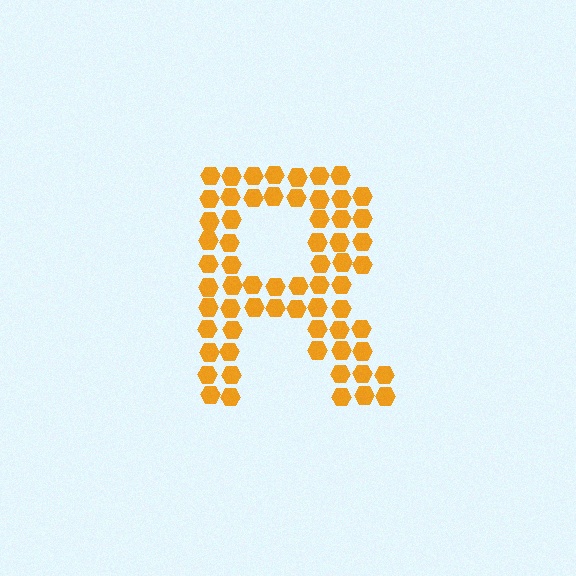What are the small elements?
The small elements are hexagons.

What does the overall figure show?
The overall figure shows the letter R.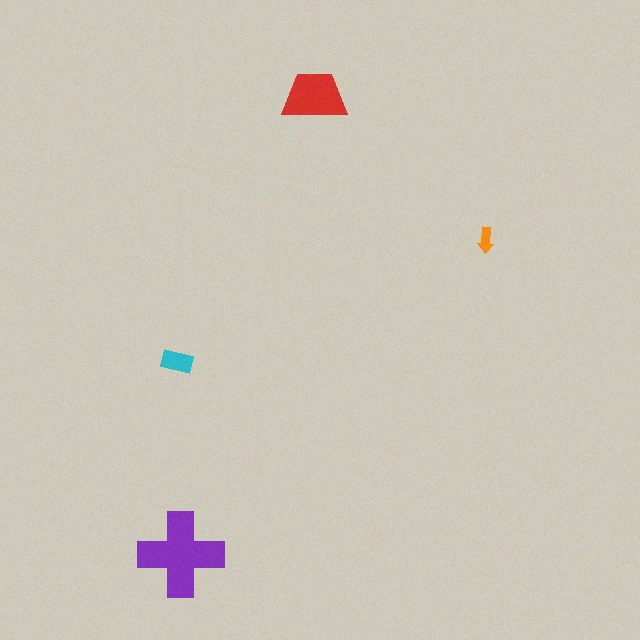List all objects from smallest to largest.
The orange arrow, the cyan rectangle, the red trapezoid, the purple cross.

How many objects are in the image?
There are 4 objects in the image.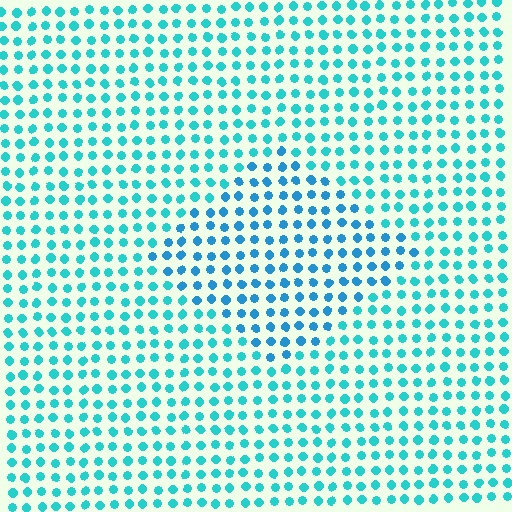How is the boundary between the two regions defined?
The boundary is defined purely by a slight shift in hue (about 24 degrees). Spacing, size, and orientation are identical on both sides.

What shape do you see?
I see a diamond.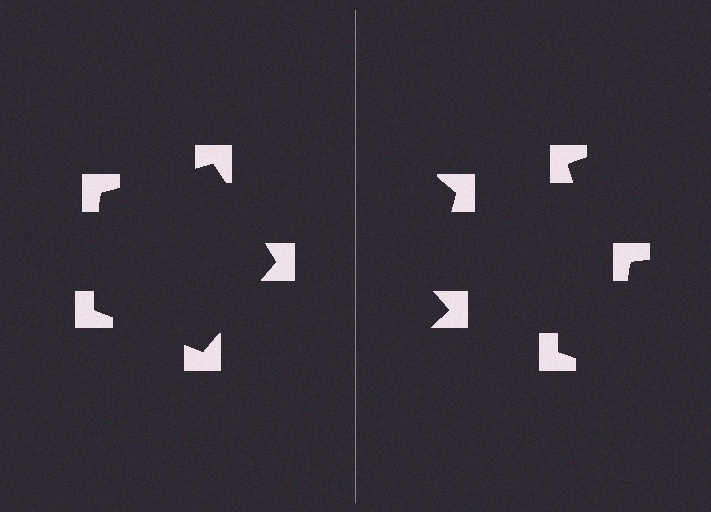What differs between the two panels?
The notched squares are positioned identically on both sides; only the wedge orientations differ. On the left they align to a pentagon; on the right they are misaligned.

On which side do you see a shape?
An illusory pentagon appears on the left side. On the right side the wedge cuts are rotated, so no coherent shape forms.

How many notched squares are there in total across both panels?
10 — 5 on each side.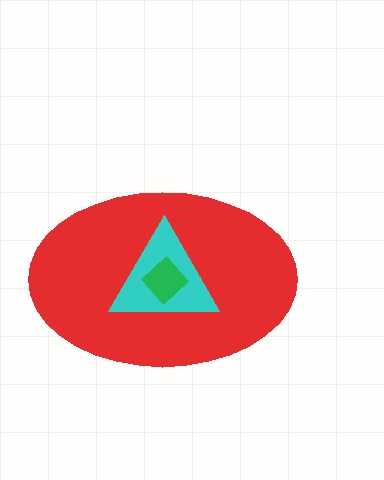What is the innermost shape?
The green diamond.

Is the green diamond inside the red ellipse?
Yes.